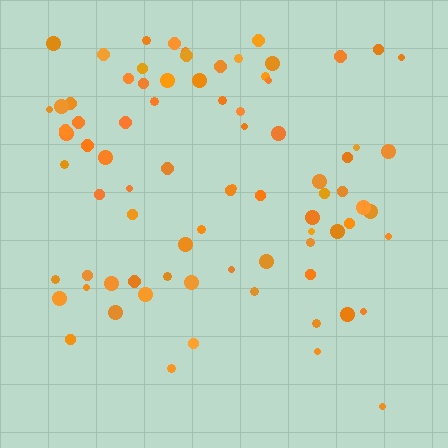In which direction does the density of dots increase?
From bottom to top, with the top side densest.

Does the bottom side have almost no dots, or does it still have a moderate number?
Still a moderate number, just noticeably fewer than the top.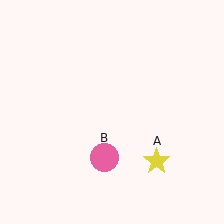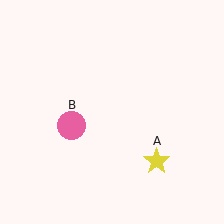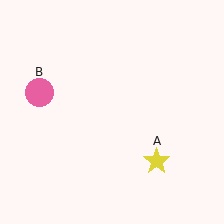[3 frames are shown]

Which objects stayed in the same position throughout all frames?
Yellow star (object A) remained stationary.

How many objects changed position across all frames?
1 object changed position: pink circle (object B).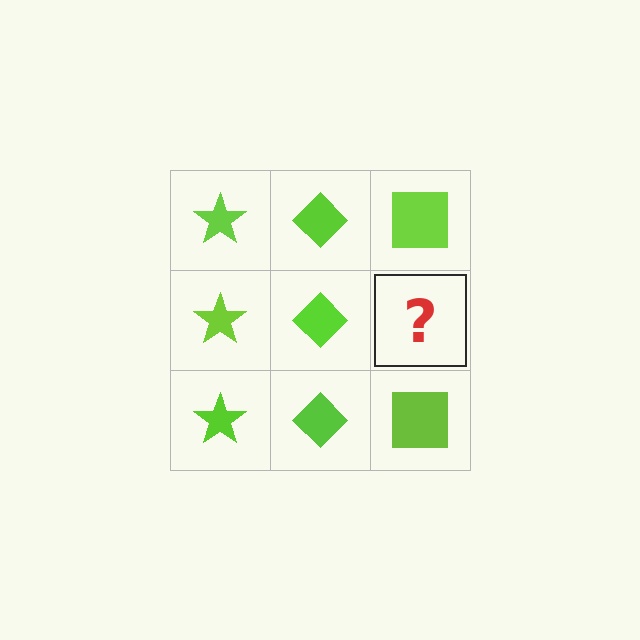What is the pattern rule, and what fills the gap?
The rule is that each column has a consistent shape. The gap should be filled with a lime square.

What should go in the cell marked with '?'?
The missing cell should contain a lime square.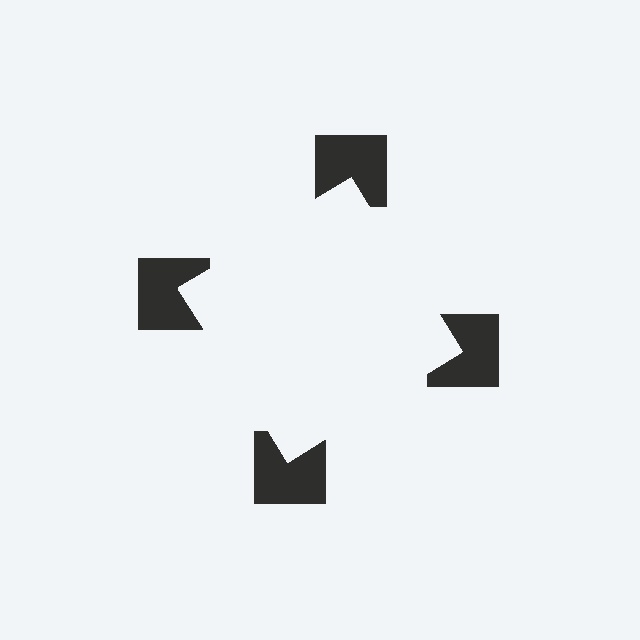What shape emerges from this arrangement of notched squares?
An illusory square — its edges are inferred from the aligned wedge cuts in the notched squares, not physically drawn.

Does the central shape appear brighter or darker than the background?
It typically appears slightly brighter than the background, even though no actual brightness change is drawn.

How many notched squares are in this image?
There are 4 — one at each vertex of the illusory square.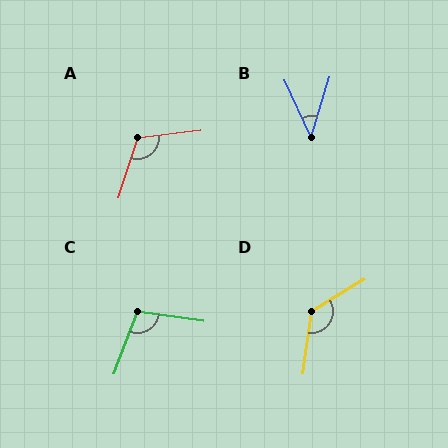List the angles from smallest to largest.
B (42°), C (103°), A (115°), D (130°).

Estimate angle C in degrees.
Approximately 103 degrees.